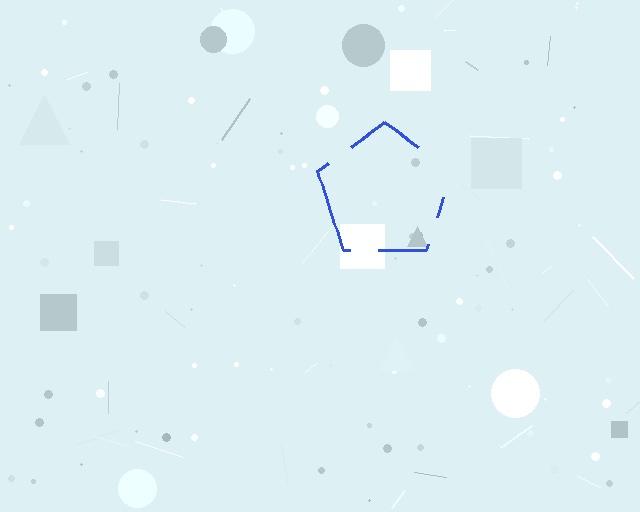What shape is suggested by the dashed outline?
The dashed outline suggests a pentagon.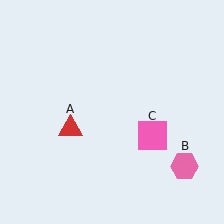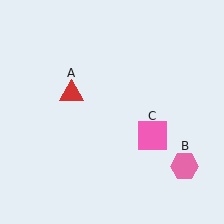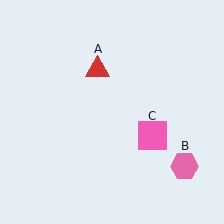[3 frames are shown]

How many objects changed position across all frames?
1 object changed position: red triangle (object A).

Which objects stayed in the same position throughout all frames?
Pink hexagon (object B) and pink square (object C) remained stationary.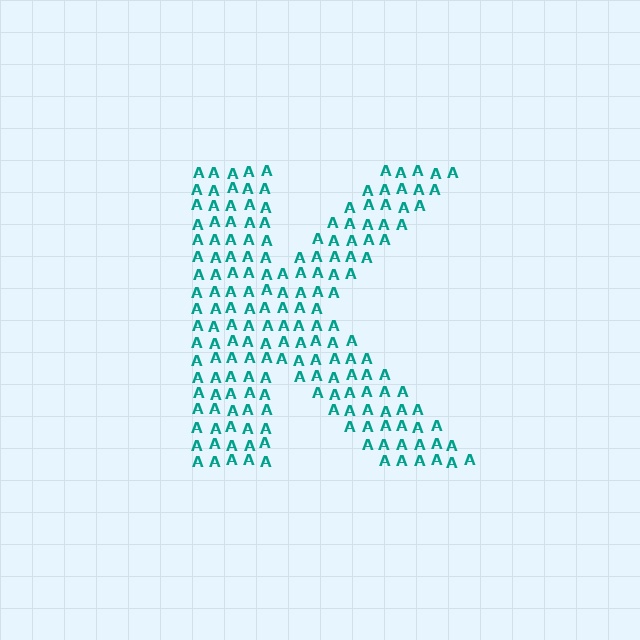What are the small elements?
The small elements are letter A's.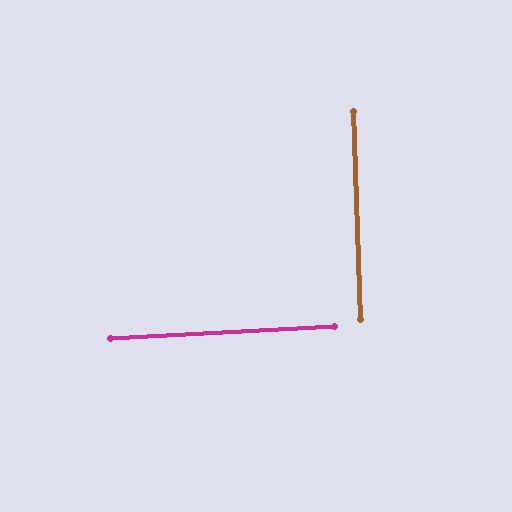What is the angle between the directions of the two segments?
Approximately 89 degrees.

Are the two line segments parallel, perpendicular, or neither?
Perpendicular — they meet at approximately 89°.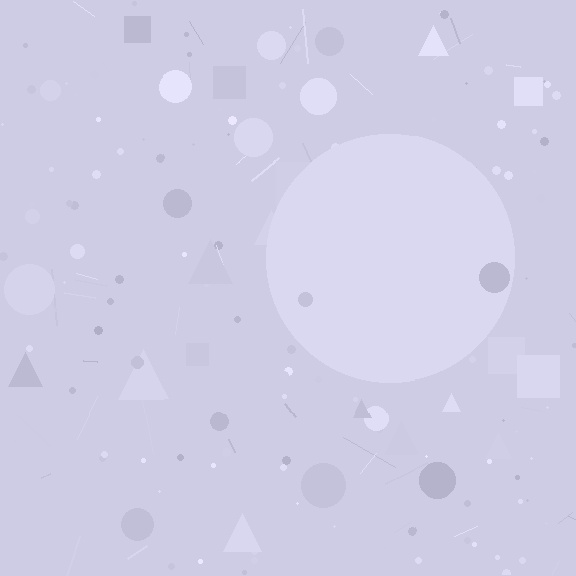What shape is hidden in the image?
A circle is hidden in the image.